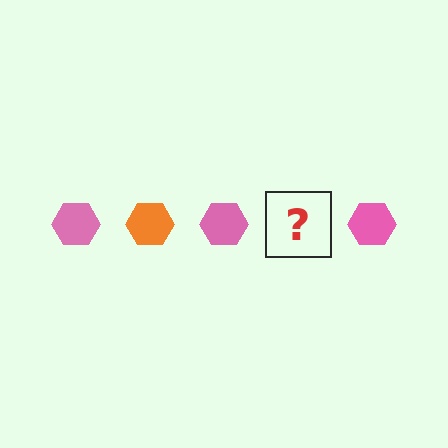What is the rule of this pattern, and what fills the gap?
The rule is that the pattern cycles through pink, orange hexagons. The gap should be filled with an orange hexagon.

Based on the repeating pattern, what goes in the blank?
The blank should be an orange hexagon.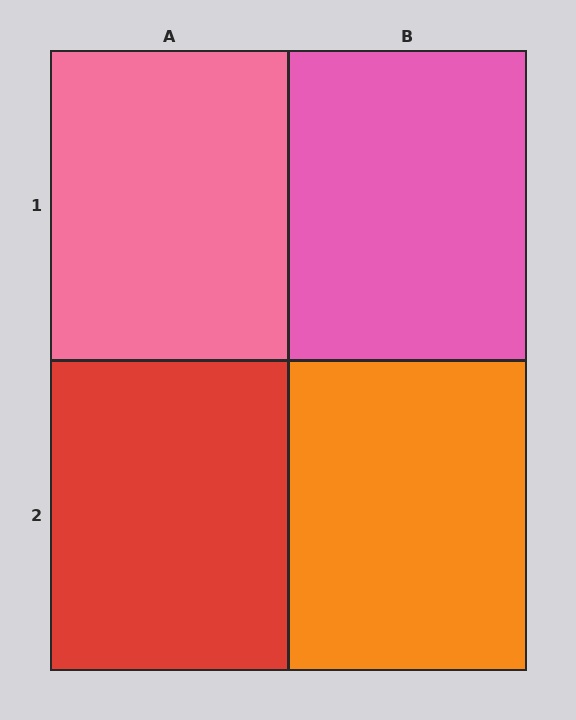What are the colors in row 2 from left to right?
Red, orange.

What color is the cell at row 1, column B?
Pink.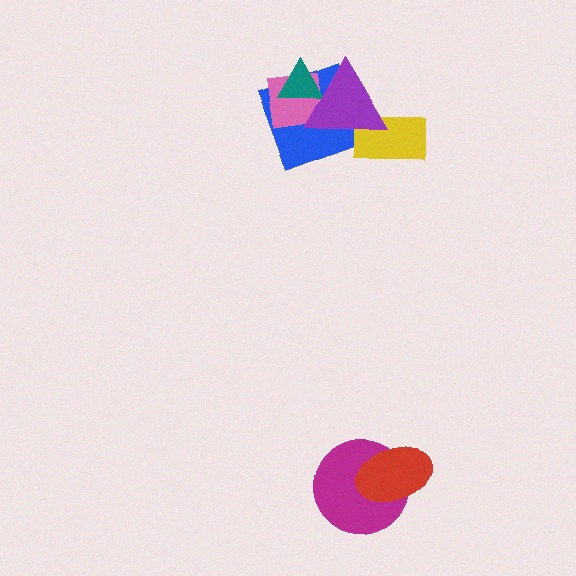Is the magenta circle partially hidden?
Yes, it is partially covered by another shape.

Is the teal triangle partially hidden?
Yes, it is partially covered by another shape.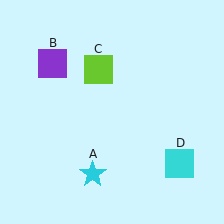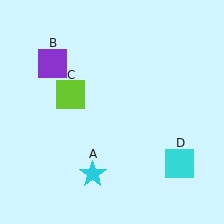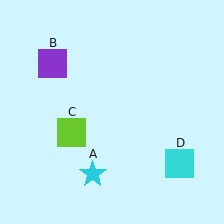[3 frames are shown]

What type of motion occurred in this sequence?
The lime square (object C) rotated counterclockwise around the center of the scene.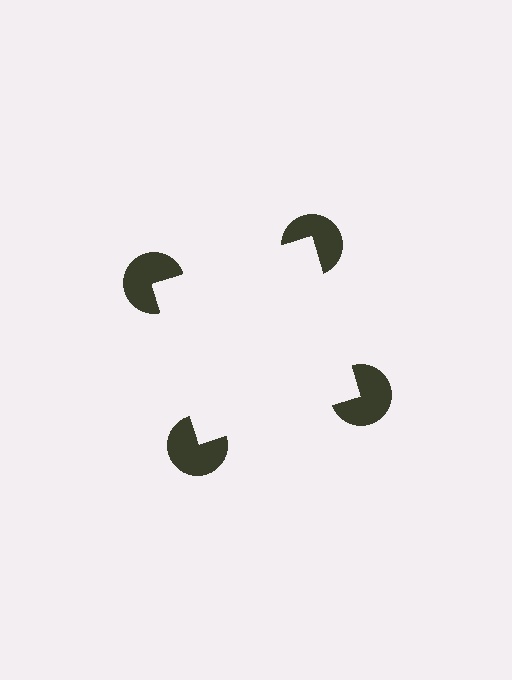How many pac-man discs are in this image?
There are 4 — one at each vertex of the illusory square.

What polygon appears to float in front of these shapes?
An illusory square — its edges are inferred from the aligned wedge cuts in the pac-man discs, not physically drawn.